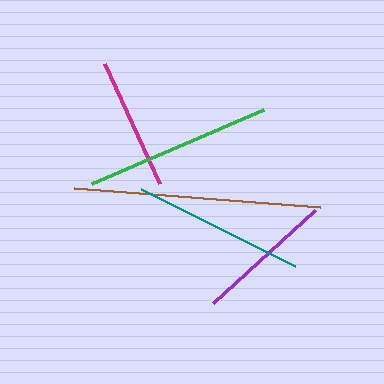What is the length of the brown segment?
The brown segment is approximately 247 pixels long.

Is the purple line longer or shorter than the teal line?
The teal line is longer than the purple line.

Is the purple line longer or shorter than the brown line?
The brown line is longer than the purple line.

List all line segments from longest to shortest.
From longest to shortest: brown, green, teal, purple, magenta.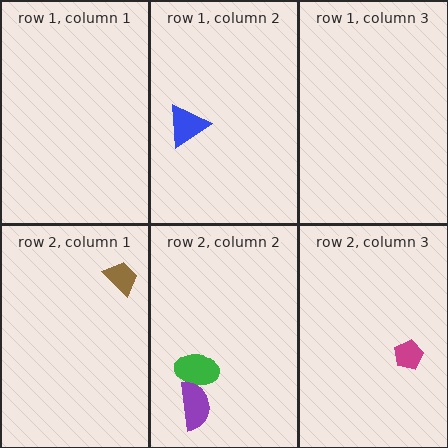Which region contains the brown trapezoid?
The row 2, column 1 region.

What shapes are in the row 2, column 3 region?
The magenta pentagon.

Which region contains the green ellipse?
The row 2, column 2 region.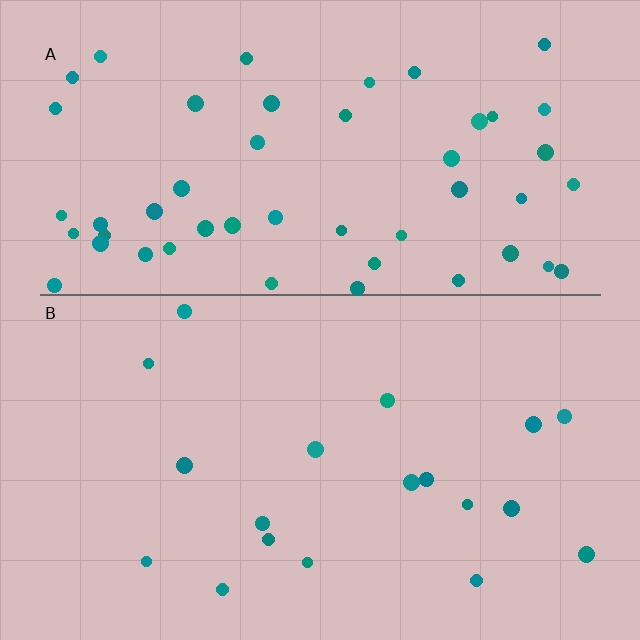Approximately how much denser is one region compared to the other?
Approximately 2.8× — region A over region B.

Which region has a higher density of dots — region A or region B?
A (the top).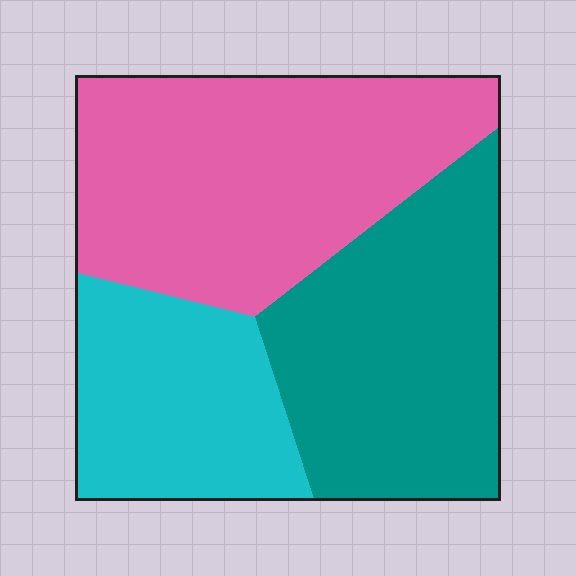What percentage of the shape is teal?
Teal covers around 35% of the shape.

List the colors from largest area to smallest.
From largest to smallest: pink, teal, cyan.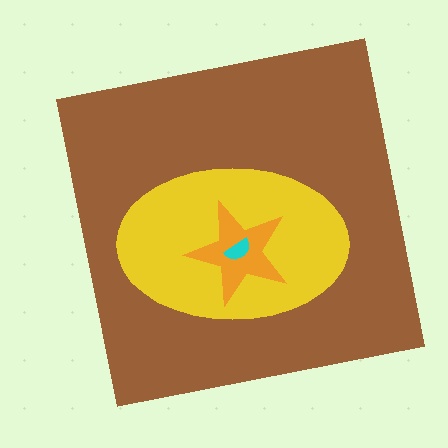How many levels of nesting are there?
4.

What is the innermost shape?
The cyan semicircle.